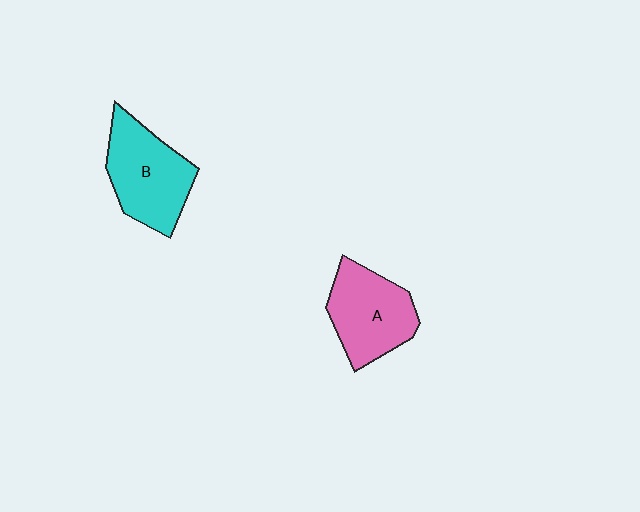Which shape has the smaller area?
Shape A (pink).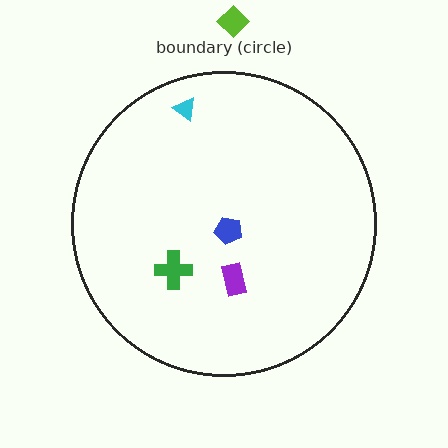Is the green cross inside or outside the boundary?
Inside.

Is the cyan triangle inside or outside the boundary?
Inside.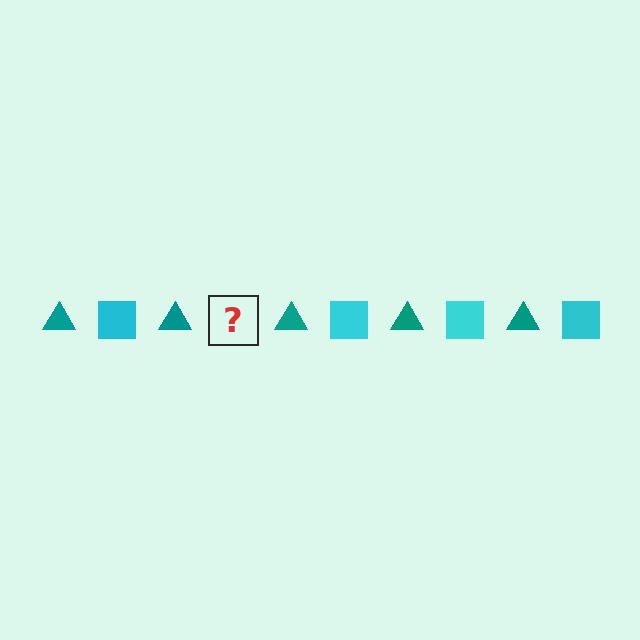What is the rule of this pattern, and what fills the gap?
The rule is that the pattern alternates between teal triangle and cyan square. The gap should be filled with a cyan square.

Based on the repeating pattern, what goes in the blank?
The blank should be a cyan square.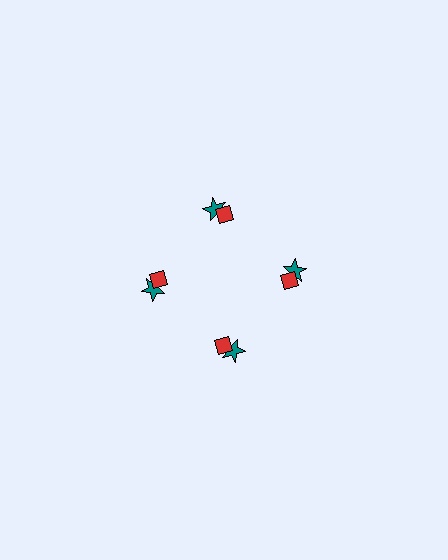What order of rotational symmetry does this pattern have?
This pattern has 4-fold rotational symmetry.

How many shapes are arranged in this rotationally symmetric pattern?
There are 8 shapes, arranged in 4 groups of 2.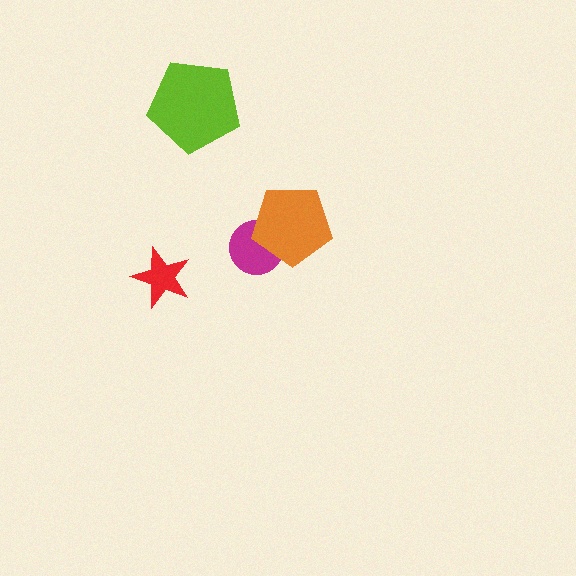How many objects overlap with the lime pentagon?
0 objects overlap with the lime pentagon.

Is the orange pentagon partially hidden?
No, no other shape covers it.